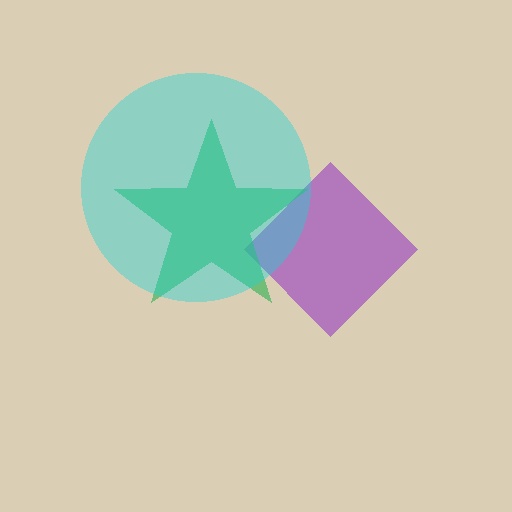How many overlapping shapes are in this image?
There are 3 overlapping shapes in the image.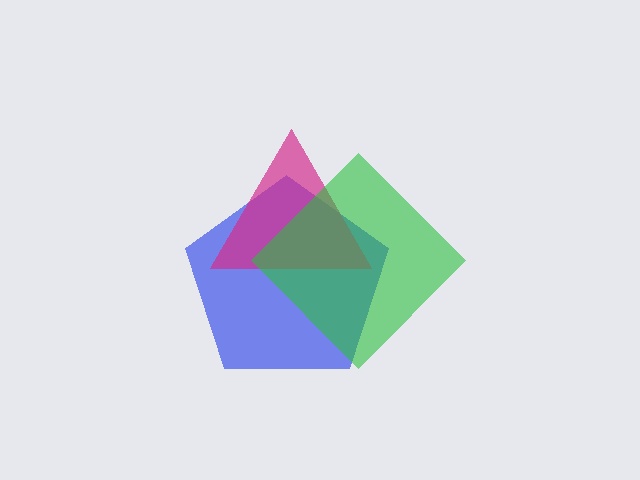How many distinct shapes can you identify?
There are 3 distinct shapes: a blue pentagon, a magenta triangle, a green diamond.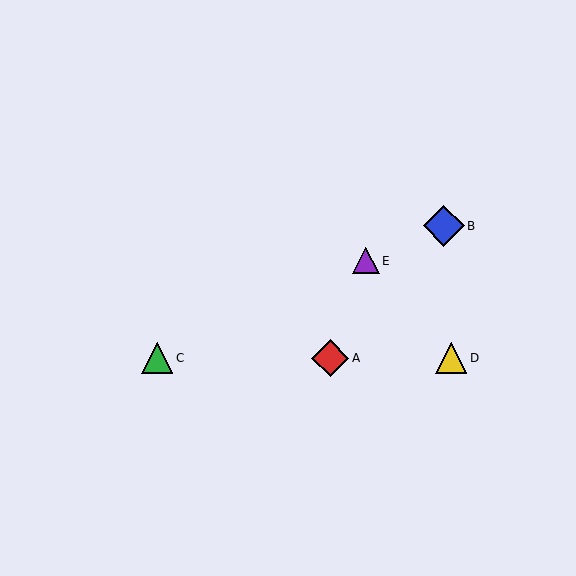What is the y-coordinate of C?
Object C is at y≈358.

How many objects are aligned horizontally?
3 objects (A, C, D) are aligned horizontally.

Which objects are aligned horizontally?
Objects A, C, D are aligned horizontally.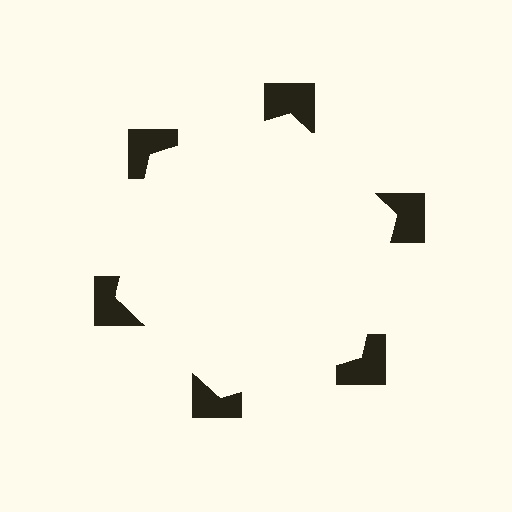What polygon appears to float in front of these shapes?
An illusory hexagon — its edges are inferred from the aligned wedge cuts in the notched squares, not physically drawn.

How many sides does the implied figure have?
6 sides.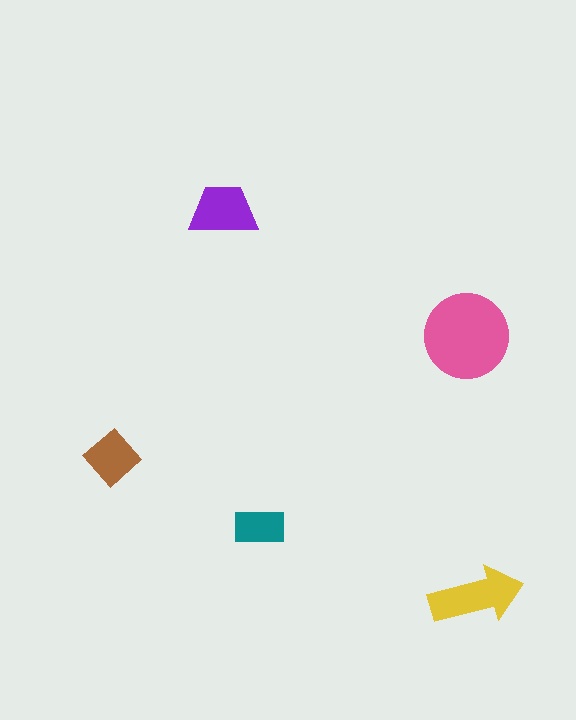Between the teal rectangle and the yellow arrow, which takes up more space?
The yellow arrow.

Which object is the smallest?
The teal rectangle.